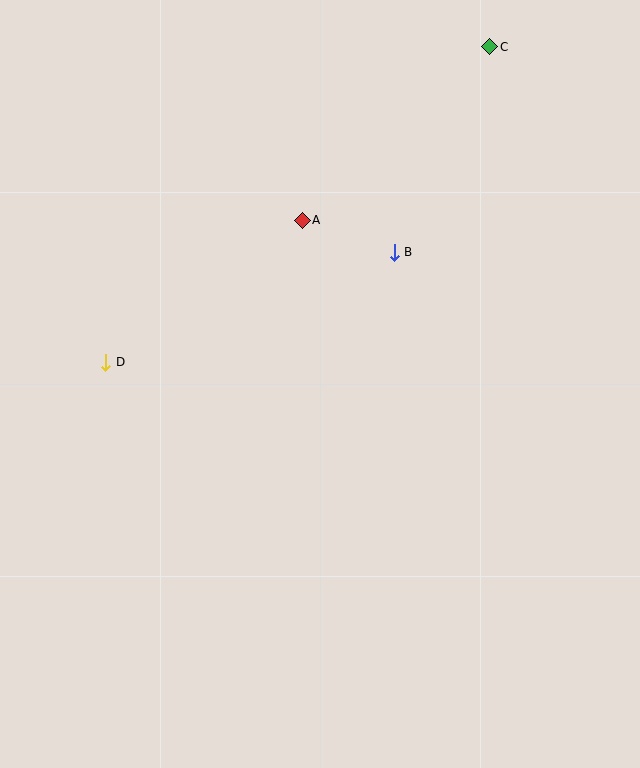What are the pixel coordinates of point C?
Point C is at (490, 47).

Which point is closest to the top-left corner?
Point A is closest to the top-left corner.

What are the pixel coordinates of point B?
Point B is at (394, 252).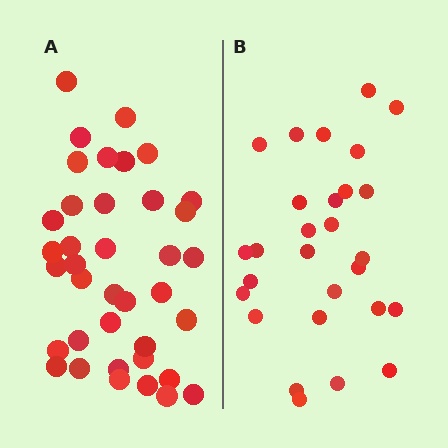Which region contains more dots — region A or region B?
Region A (the left region) has more dots.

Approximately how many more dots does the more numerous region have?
Region A has roughly 10 or so more dots than region B.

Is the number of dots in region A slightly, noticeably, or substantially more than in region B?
Region A has noticeably more, but not dramatically so. The ratio is roughly 1.4 to 1.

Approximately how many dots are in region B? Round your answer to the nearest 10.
About 30 dots. (The exact count is 28, which rounds to 30.)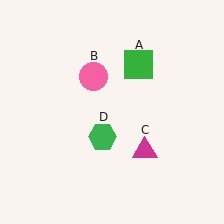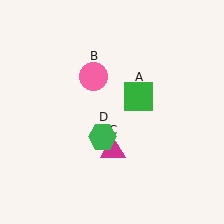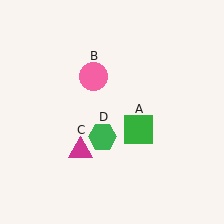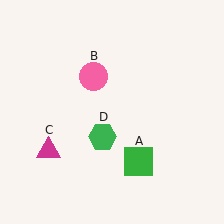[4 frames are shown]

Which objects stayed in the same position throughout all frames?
Pink circle (object B) and green hexagon (object D) remained stationary.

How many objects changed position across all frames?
2 objects changed position: green square (object A), magenta triangle (object C).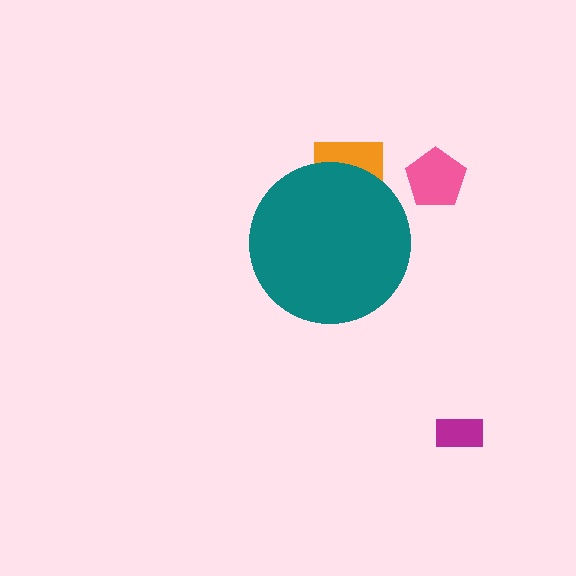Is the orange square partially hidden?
Yes, the orange square is partially hidden behind the teal circle.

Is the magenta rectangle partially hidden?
No, the magenta rectangle is fully visible.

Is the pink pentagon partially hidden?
No, the pink pentagon is fully visible.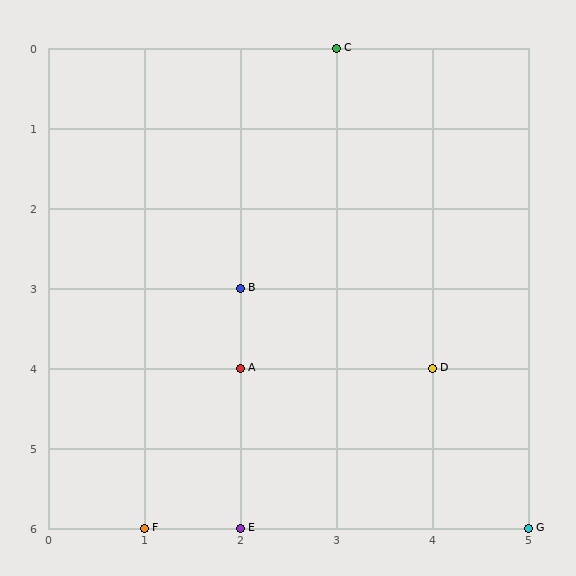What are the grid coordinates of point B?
Point B is at grid coordinates (2, 3).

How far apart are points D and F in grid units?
Points D and F are 3 columns and 2 rows apart (about 3.6 grid units diagonally).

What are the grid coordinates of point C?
Point C is at grid coordinates (3, 0).